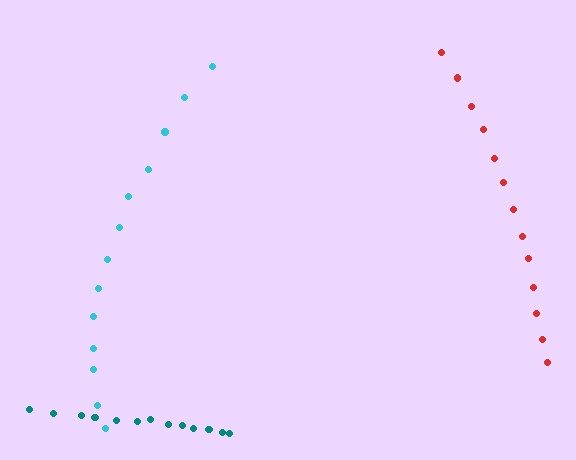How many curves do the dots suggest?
There are 3 distinct paths.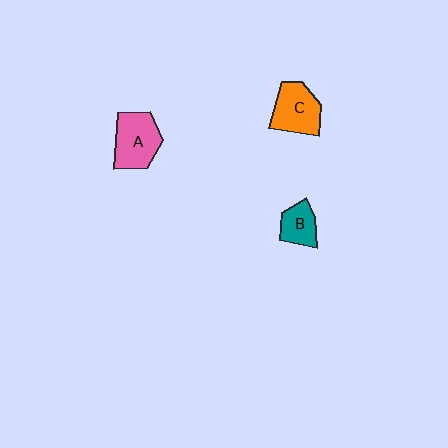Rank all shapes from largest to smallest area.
From largest to smallest: A (pink), C (orange), B (teal).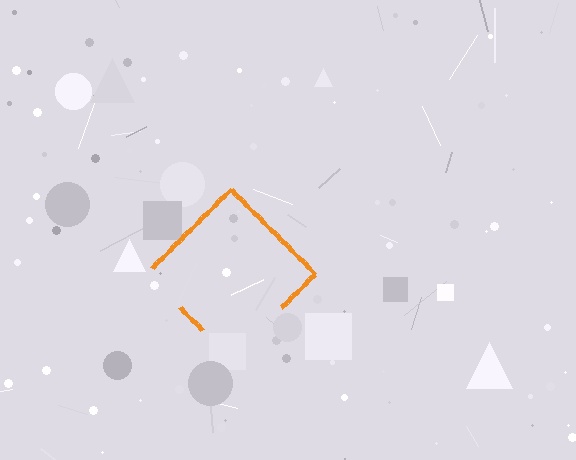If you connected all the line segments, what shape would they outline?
They would outline a diamond.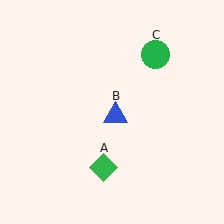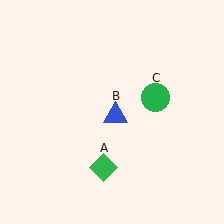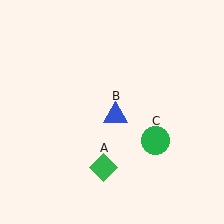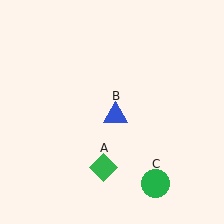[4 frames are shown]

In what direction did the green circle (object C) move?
The green circle (object C) moved down.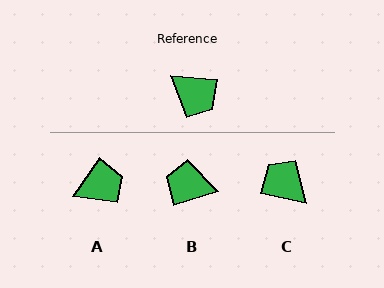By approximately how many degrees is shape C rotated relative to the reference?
Approximately 172 degrees counter-clockwise.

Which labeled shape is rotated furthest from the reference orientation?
C, about 172 degrees away.